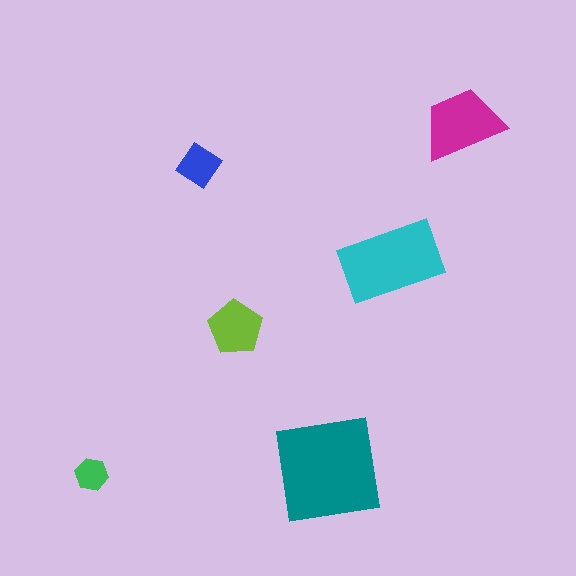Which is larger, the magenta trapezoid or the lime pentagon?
The magenta trapezoid.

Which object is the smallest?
The green hexagon.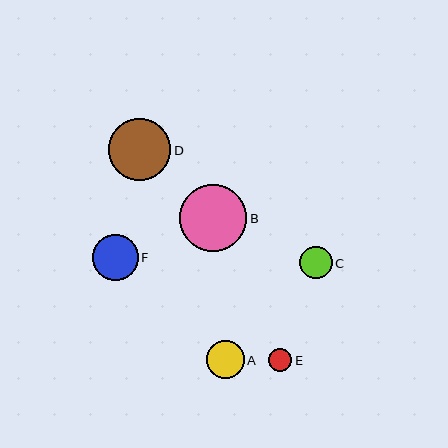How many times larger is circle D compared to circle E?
Circle D is approximately 2.7 times the size of circle E.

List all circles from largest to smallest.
From largest to smallest: B, D, F, A, C, E.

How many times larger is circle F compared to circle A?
Circle F is approximately 1.2 times the size of circle A.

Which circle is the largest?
Circle B is the largest with a size of approximately 67 pixels.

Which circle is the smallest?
Circle E is the smallest with a size of approximately 23 pixels.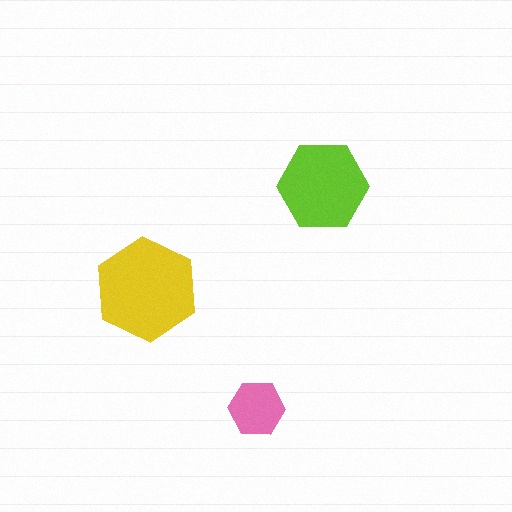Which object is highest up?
The lime hexagon is topmost.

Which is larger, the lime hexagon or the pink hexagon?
The lime one.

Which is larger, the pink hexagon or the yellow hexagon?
The yellow one.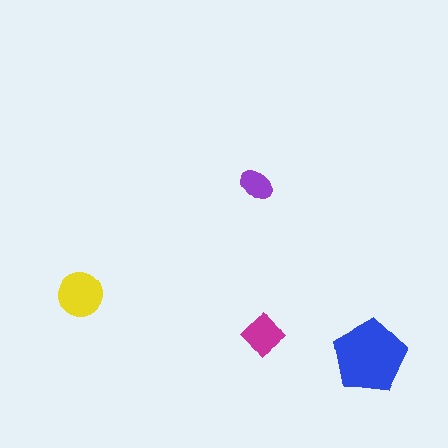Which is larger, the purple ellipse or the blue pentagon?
The blue pentagon.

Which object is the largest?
The blue pentagon.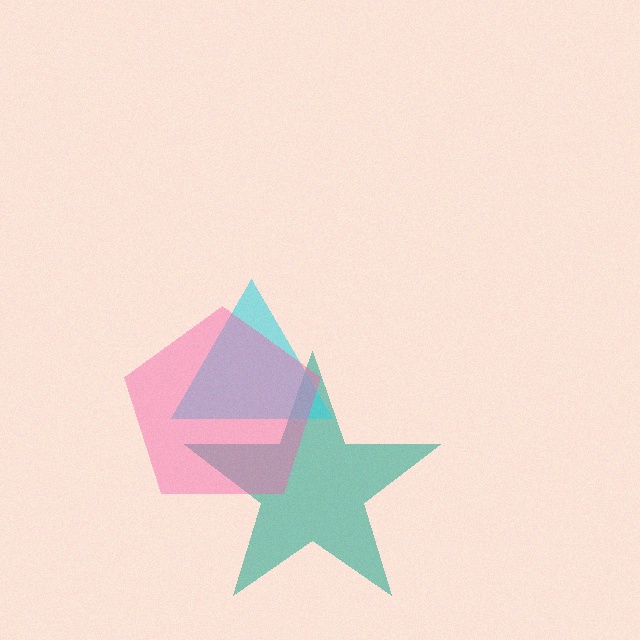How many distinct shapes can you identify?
There are 3 distinct shapes: a teal star, a cyan triangle, a pink pentagon.